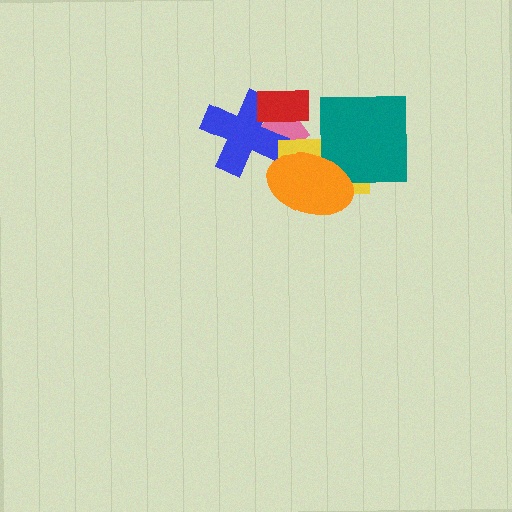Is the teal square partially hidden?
Yes, it is partially covered by another shape.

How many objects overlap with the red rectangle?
2 objects overlap with the red rectangle.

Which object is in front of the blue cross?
The red rectangle is in front of the blue cross.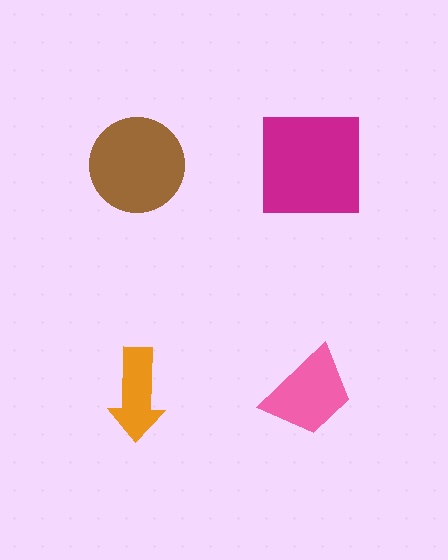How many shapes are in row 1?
2 shapes.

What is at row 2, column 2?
A pink trapezoid.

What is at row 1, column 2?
A magenta square.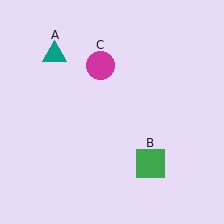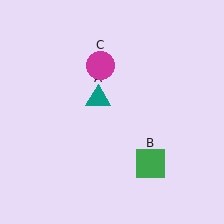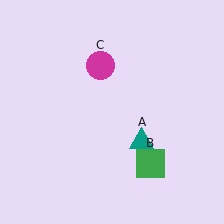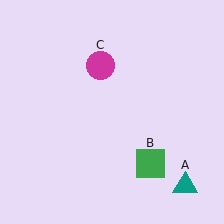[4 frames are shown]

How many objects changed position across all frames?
1 object changed position: teal triangle (object A).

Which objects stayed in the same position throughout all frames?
Green square (object B) and magenta circle (object C) remained stationary.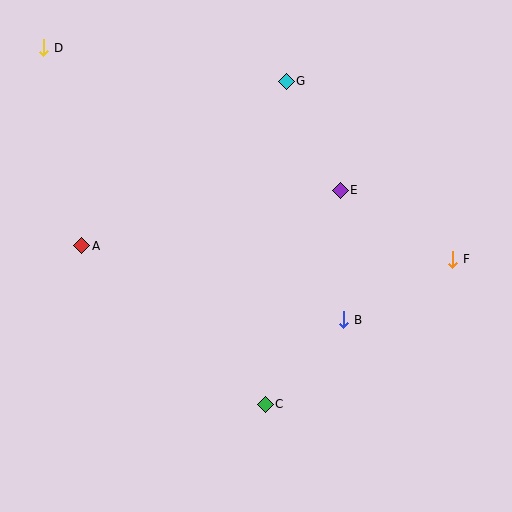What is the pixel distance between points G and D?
The distance between G and D is 245 pixels.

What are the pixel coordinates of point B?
Point B is at (344, 320).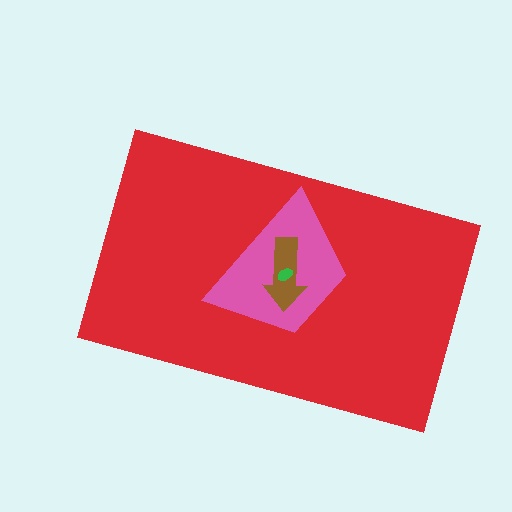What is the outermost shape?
The red rectangle.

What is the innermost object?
The green ellipse.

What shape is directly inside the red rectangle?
The pink trapezoid.